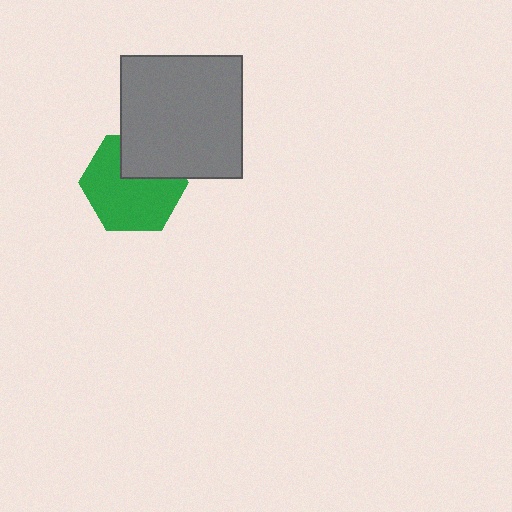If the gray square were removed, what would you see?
You would see the complete green hexagon.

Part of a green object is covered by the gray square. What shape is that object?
It is a hexagon.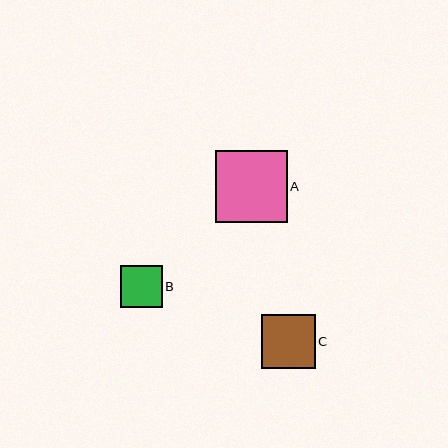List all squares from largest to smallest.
From largest to smallest: A, C, B.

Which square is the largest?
Square A is the largest with a size of approximately 71 pixels.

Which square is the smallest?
Square B is the smallest with a size of approximately 42 pixels.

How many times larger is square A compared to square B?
Square A is approximately 1.7 times the size of square B.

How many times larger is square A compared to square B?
Square A is approximately 1.7 times the size of square B.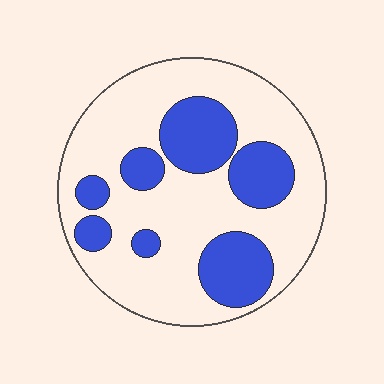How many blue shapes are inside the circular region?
7.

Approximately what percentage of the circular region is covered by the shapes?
Approximately 30%.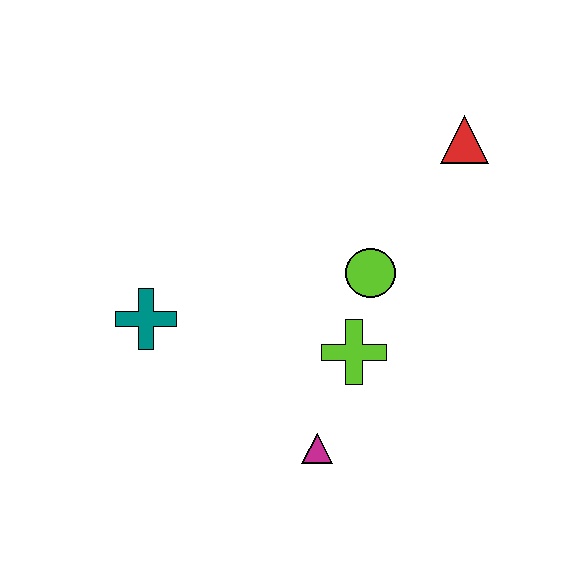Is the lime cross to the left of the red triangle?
Yes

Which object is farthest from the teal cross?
The red triangle is farthest from the teal cross.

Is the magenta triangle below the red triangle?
Yes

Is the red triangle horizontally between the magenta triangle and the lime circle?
No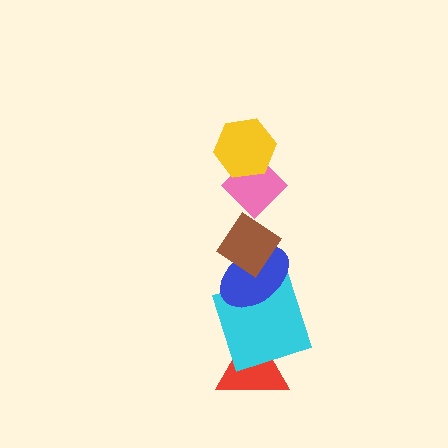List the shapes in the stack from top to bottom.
From top to bottom: the yellow hexagon, the pink diamond, the brown diamond, the blue ellipse, the cyan square, the red triangle.